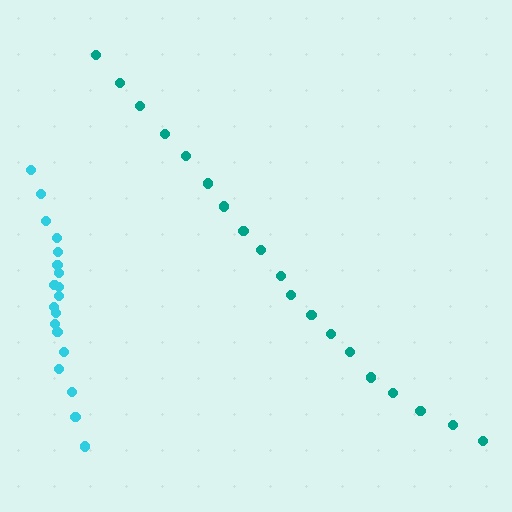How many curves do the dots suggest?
There are 2 distinct paths.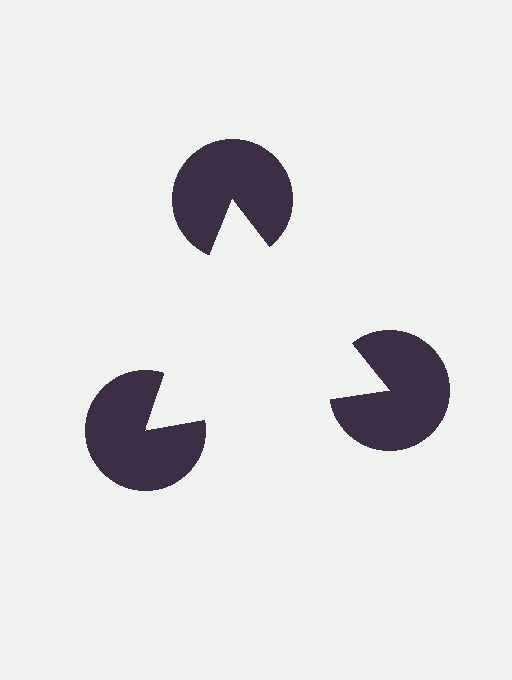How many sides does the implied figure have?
3 sides.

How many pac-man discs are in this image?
There are 3 — one at each vertex of the illusory triangle.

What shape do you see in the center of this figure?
An illusory triangle — its edges are inferred from the aligned wedge cuts in the pac-man discs, not physically drawn.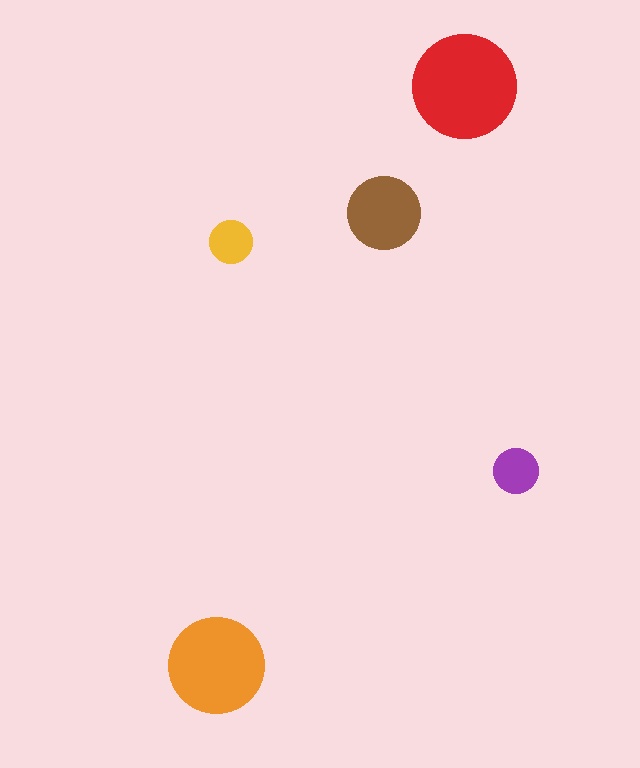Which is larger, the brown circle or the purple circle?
The brown one.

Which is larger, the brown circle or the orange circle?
The orange one.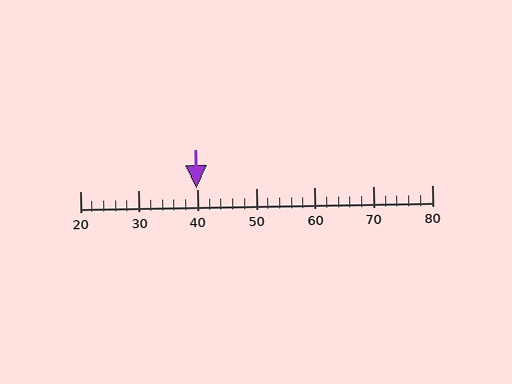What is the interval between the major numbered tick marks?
The major tick marks are spaced 10 units apart.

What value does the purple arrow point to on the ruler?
The purple arrow points to approximately 40.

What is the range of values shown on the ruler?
The ruler shows values from 20 to 80.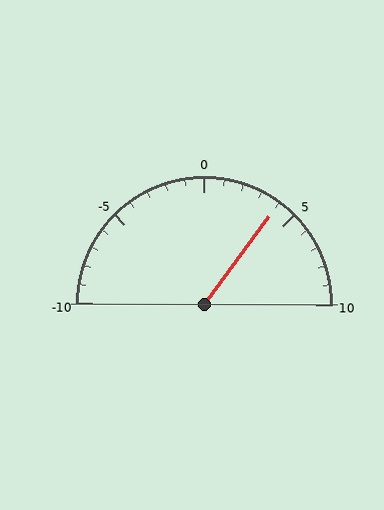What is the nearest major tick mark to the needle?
The nearest major tick mark is 5.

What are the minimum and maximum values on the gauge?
The gauge ranges from -10 to 10.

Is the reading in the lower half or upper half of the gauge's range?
The reading is in the upper half of the range (-10 to 10).